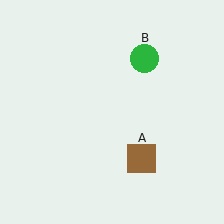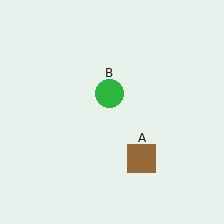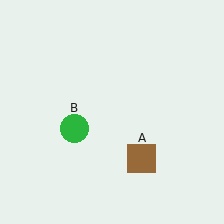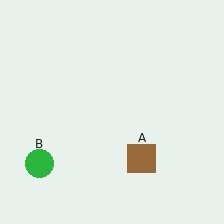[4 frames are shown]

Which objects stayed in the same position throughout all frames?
Brown square (object A) remained stationary.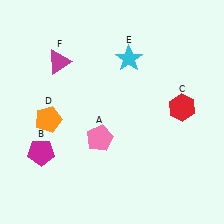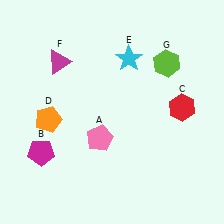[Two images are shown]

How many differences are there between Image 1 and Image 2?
There is 1 difference between the two images.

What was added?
A lime hexagon (G) was added in Image 2.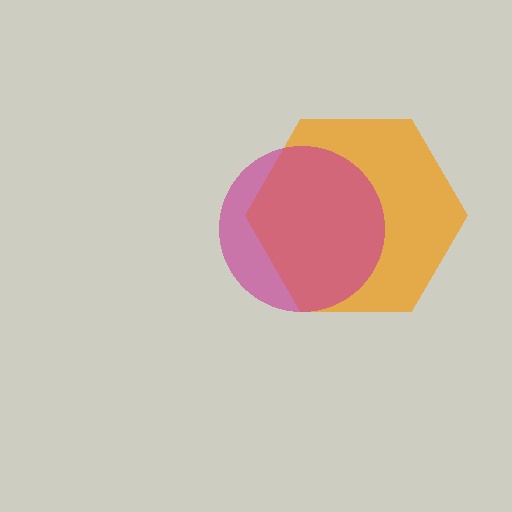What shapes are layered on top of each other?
The layered shapes are: an orange hexagon, a magenta circle.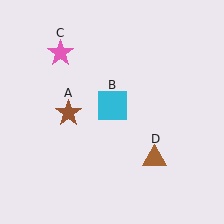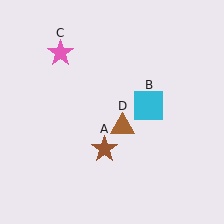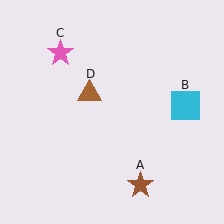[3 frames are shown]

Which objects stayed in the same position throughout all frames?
Pink star (object C) remained stationary.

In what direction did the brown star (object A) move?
The brown star (object A) moved down and to the right.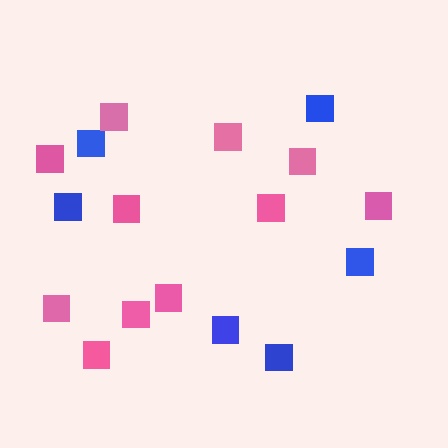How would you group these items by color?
There are 2 groups: one group of blue squares (6) and one group of pink squares (11).